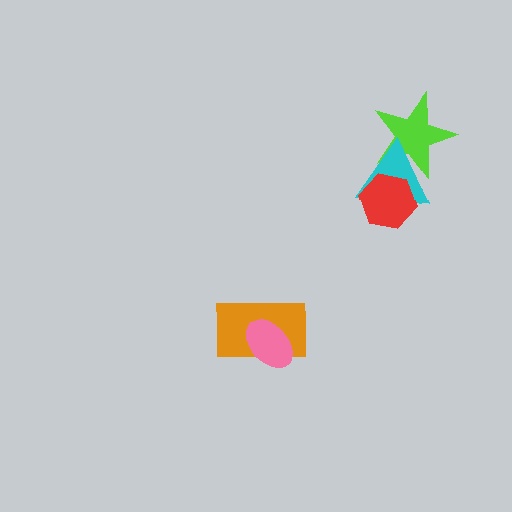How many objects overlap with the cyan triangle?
2 objects overlap with the cyan triangle.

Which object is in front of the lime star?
The cyan triangle is in front of the lime star.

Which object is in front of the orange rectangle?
The pink ellipse is in front of the orange rectangle.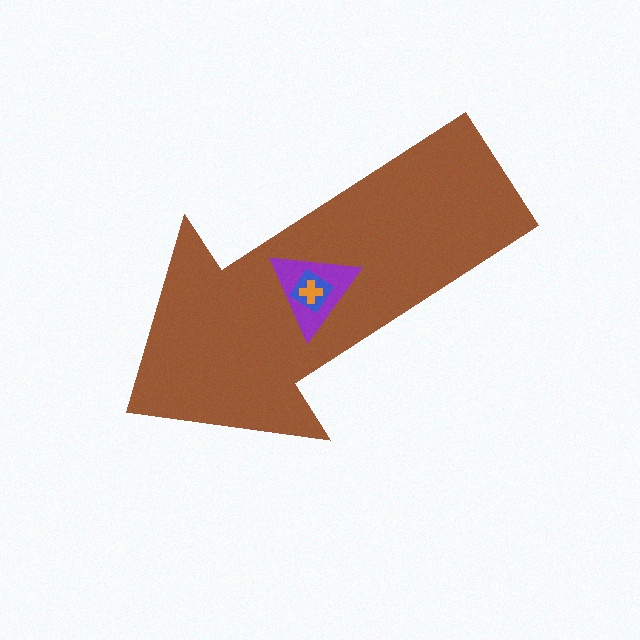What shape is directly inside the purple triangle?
The blue diamond.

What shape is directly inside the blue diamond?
The orange cross.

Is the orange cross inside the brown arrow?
Yes.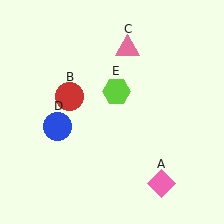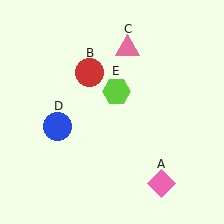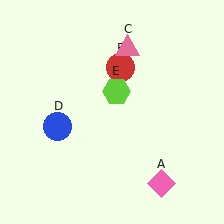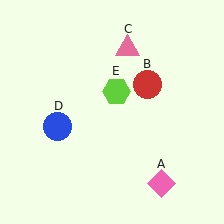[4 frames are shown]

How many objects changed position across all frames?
1 object changed position: red circle (object B).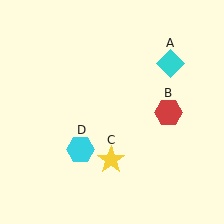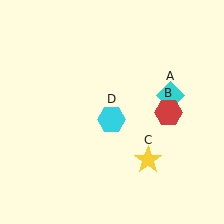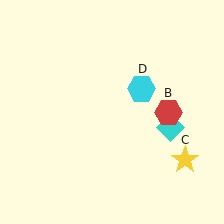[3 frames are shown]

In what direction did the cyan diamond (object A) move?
The cyan diamond (object A) moved down.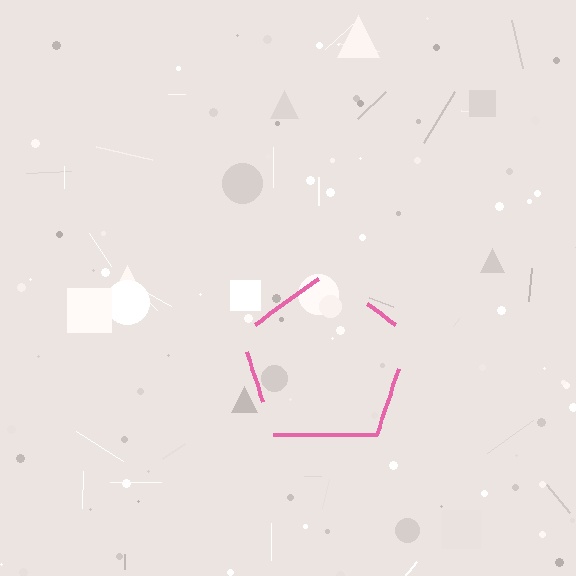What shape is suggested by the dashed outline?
The dashed outline suggests a pentagon.